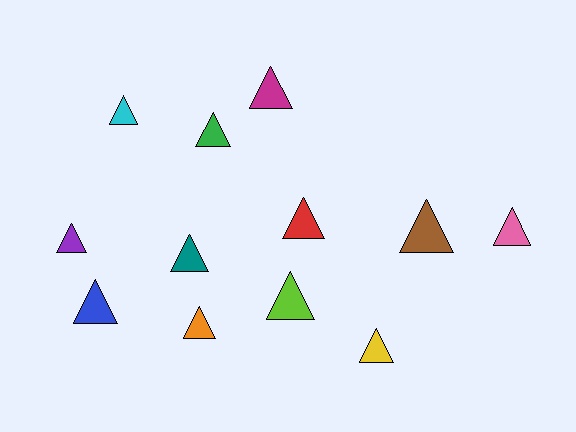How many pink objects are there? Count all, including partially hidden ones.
There is 1 pink object.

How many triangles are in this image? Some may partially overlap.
There are 12 triangles.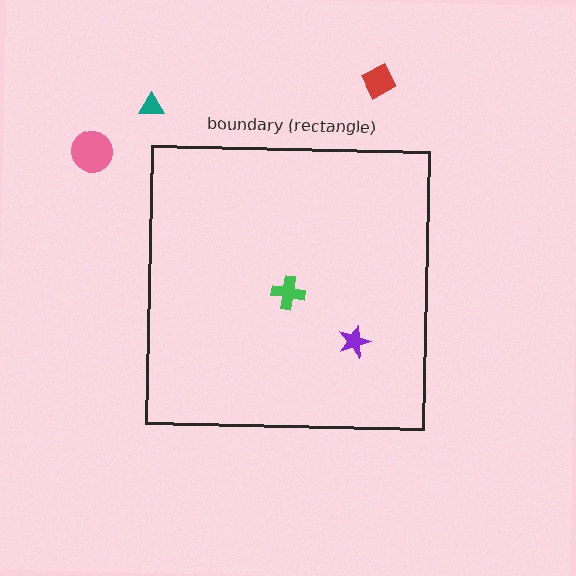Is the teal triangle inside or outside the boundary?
Outside.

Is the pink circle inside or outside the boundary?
Outside.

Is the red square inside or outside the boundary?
Outside.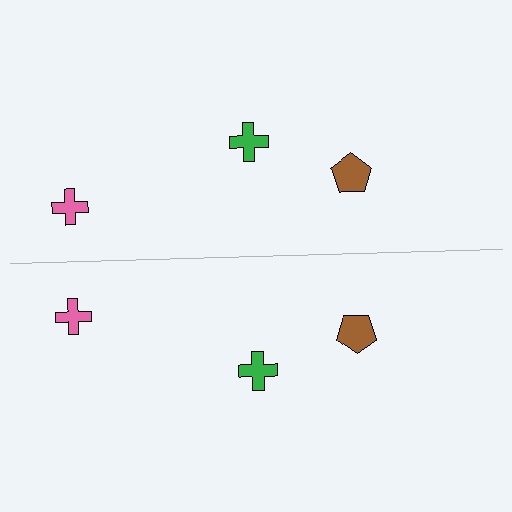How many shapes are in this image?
There are 6 shapes in this image.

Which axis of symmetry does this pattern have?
The pattern has a horizontal axis of symmetry running through the center of the image.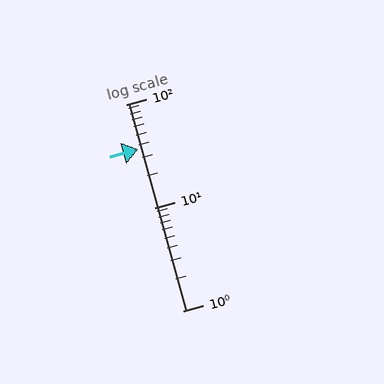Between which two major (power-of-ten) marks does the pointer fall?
The pointer is between 10 and 100.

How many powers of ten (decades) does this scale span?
The scale spans 2 decades, from 1 to 100.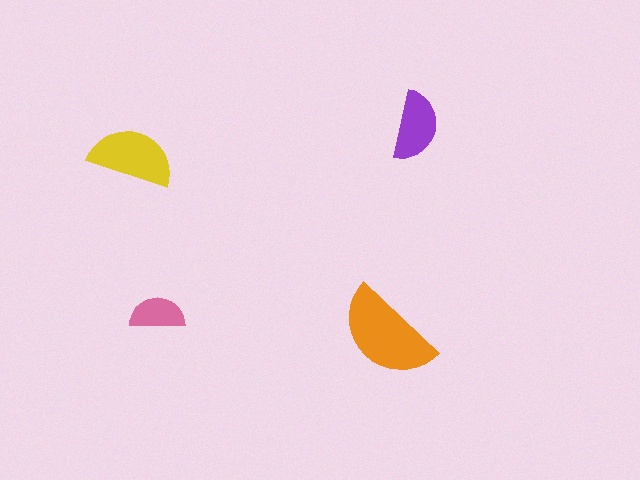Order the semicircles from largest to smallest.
the orange one, the yellow one, the purple one, the pink one.